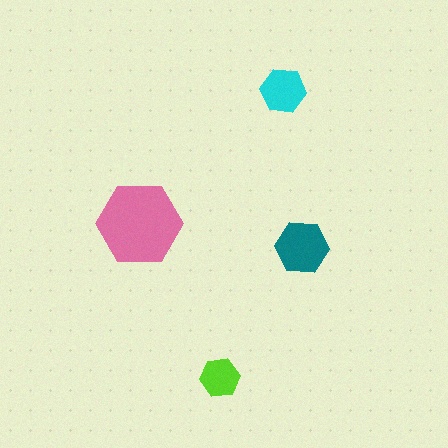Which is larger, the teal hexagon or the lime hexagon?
The teal one.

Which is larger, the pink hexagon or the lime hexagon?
The pink one.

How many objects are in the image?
There are 4 objects in the image.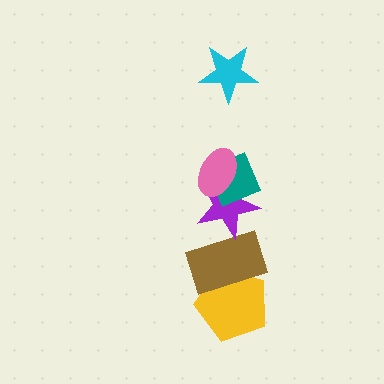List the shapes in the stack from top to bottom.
From top to bottom: the cyan star, the pink ellipse, the teal diamond, the purple star, the brown rectangle, the yellow pentagon.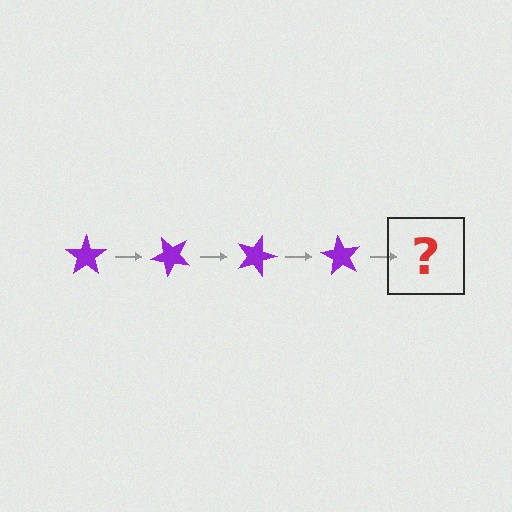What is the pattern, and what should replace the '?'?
The pattern is that the star rotates 45 degrees each step. The '?' should be a purple star rotated 180 degrees.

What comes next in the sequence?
The next element should be a purple star rotated 180 degrees.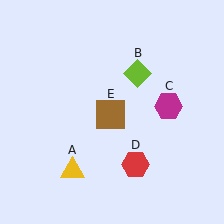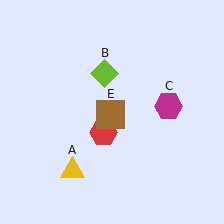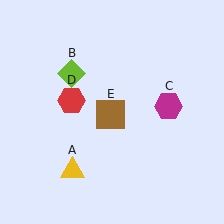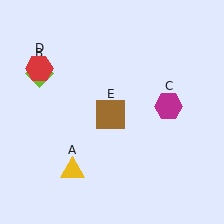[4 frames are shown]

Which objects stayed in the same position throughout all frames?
Yellow triangle (object A) and magenta hexagon (object C) and brown square (object E) remained stationary.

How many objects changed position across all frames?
2 objects changed position: lime diamond (object B), red hexagon (object D).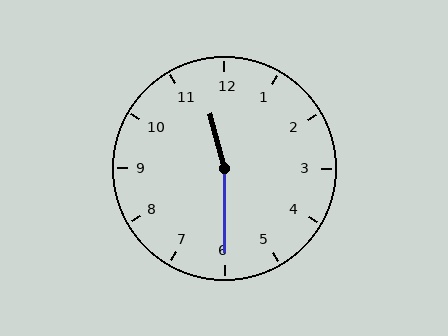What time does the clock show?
11:30.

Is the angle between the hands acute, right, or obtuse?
It is obtuse.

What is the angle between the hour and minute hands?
Approximately 165 degrees.